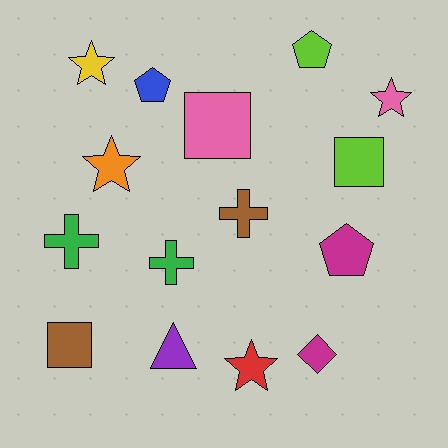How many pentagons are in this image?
There are 3 pentagons.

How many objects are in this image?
There are 15 objects.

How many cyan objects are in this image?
There are no cyan objects.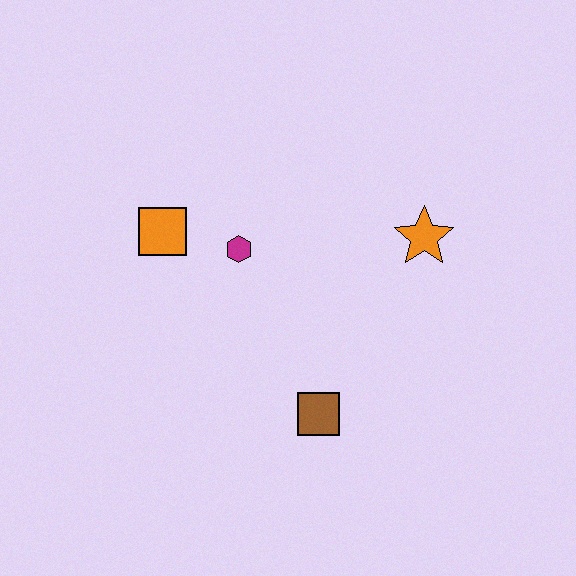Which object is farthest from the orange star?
The orange square is farthest from the orange star.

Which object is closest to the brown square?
The magenta hexagon is closest to the brown square.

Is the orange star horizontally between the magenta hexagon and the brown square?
No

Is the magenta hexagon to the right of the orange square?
Yes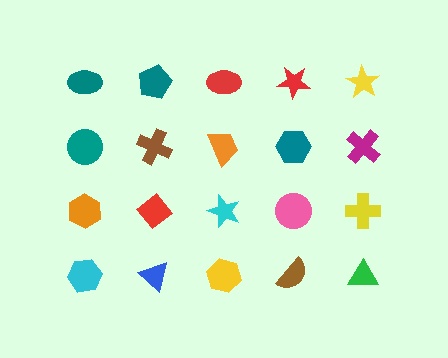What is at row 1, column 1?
A teal ellipse.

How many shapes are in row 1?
5 shapes.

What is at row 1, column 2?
A teal pentagon.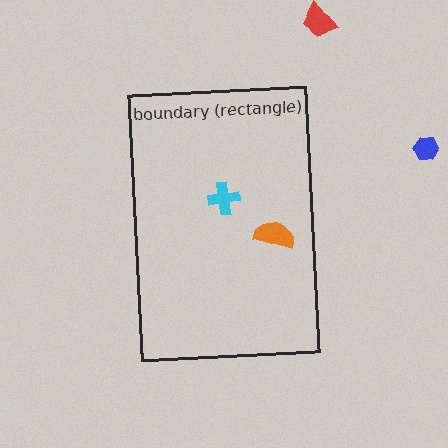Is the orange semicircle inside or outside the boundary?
Inside.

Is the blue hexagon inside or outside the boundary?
Outside.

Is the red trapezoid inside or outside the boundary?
Outside.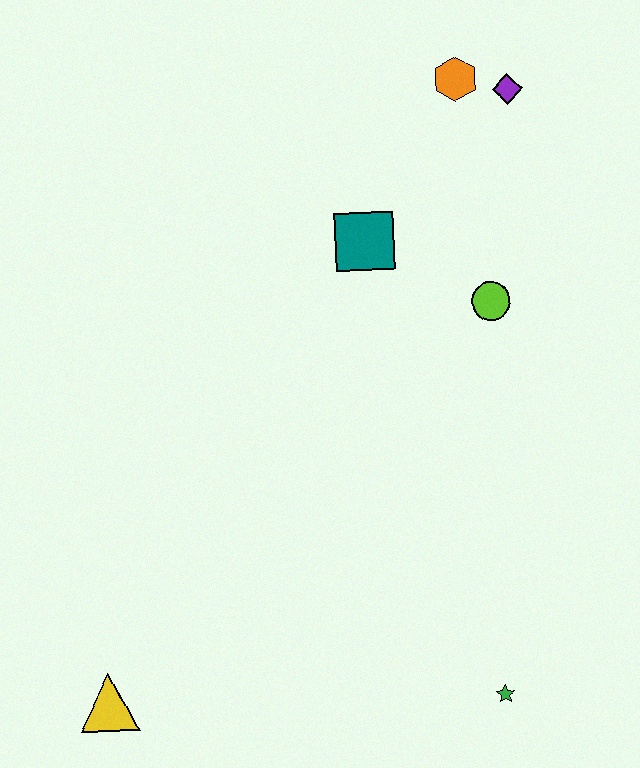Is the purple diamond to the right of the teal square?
Yes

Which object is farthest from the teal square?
The yellow triangle is farthest from the teal square.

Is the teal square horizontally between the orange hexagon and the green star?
No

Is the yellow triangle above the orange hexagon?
No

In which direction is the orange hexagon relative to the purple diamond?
The orange hexagon is to the left of the purple diamond.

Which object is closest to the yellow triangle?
The green star is closest to the yellow triangle.